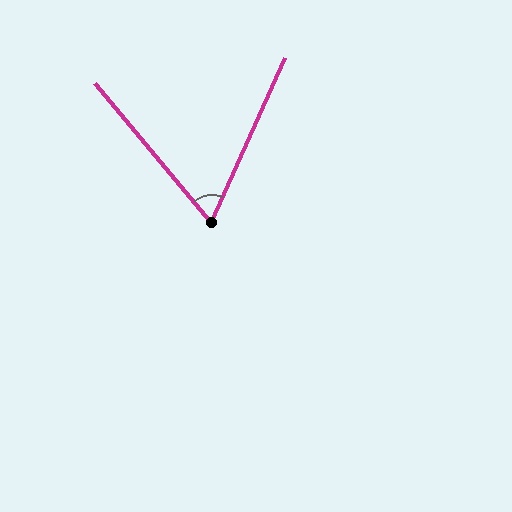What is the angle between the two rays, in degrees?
Approximately 64 degrees.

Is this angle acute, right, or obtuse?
It is acute.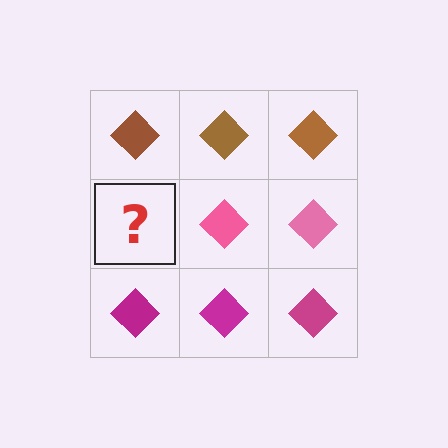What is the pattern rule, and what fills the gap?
The rule is that each row has a consistent color. The gap should be filled with a pink diamond.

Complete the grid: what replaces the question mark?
The question mark should be replaced with a pink diamond.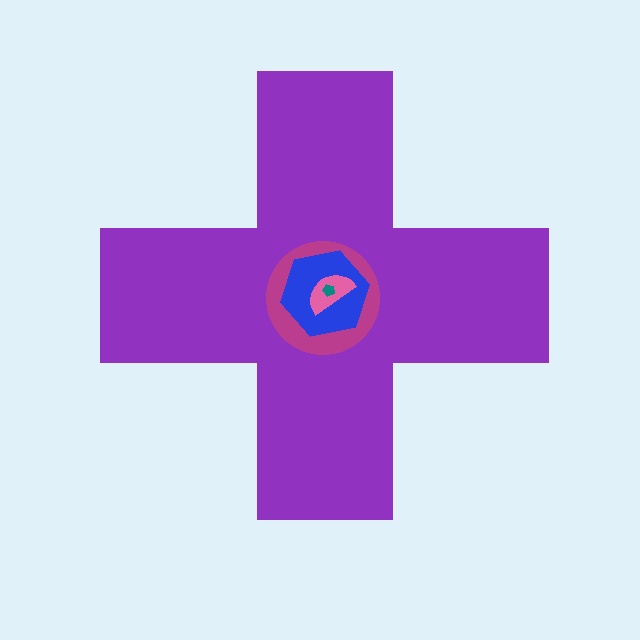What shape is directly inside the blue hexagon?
The pink semicircle.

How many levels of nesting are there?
5.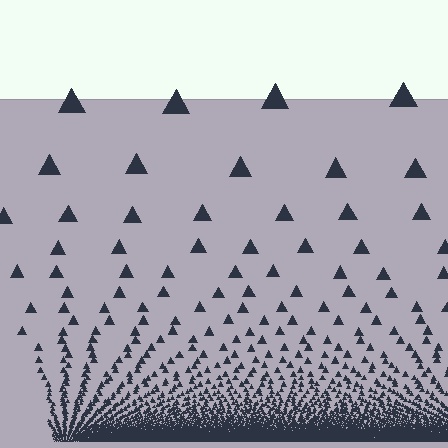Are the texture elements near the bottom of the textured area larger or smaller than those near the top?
Smaller. The gradient is inverted — elements near the bottom are smaller and denser.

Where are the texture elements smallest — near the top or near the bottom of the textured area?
Near the bottom.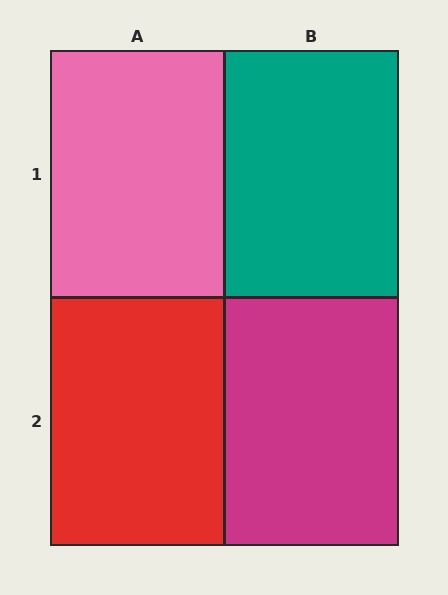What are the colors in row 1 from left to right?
Pink, teal.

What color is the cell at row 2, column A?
Red.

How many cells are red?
1 cell is red.